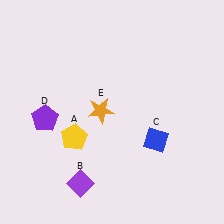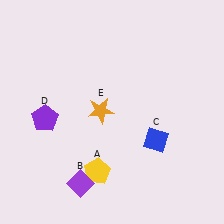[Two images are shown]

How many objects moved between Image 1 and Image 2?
1 object moved between the two images.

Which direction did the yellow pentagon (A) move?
The yellow pentagon (A) moved down.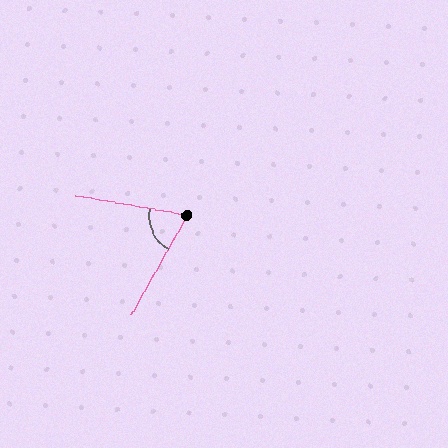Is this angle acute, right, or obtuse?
It is acute.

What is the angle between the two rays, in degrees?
Approximately 71 degrees.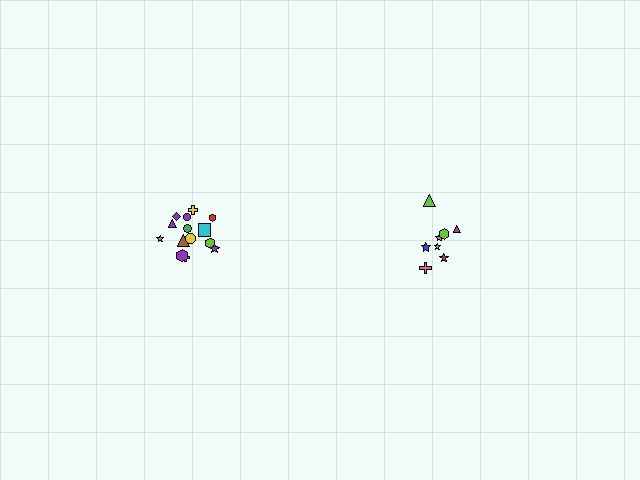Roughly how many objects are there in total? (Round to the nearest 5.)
Roughly 25 objects in total.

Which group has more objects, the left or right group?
The left group.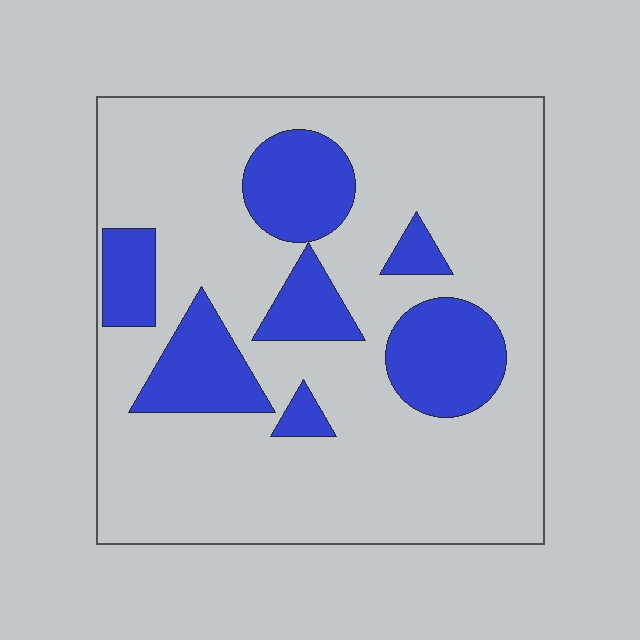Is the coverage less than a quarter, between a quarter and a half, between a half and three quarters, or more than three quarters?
Less than a quarter.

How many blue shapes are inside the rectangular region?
7.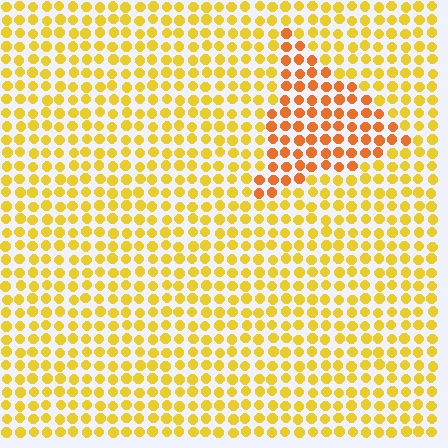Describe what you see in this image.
The image is filled with small yellow elements in a uniform arrangement. A triangle-shaped region is visible where the elements are tinted to a slightly different hue, forming a subtle color boundary.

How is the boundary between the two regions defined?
The boundary is defined purely by a slight shift in hue (about 29 degrees). Spacing, size, and orientation are identical on both sides.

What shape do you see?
I see a triangle.